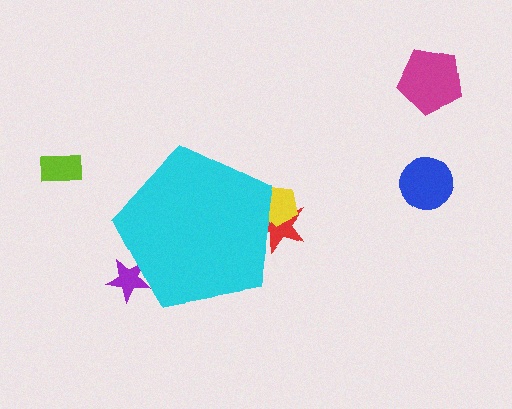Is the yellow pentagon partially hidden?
Yes, the yellow pentagon is partially hidden behind the cyan pentagon.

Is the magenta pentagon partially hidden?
No, the magenta pentagon is fully visible.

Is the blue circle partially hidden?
No, the blue circle is fully visible.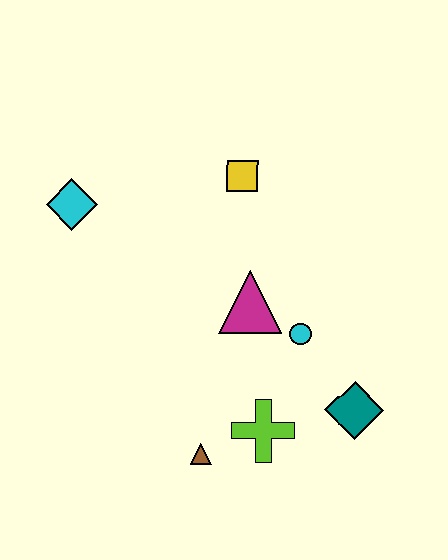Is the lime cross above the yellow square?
No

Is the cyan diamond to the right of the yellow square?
No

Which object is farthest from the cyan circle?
The cyan diamond is farthest from the cyan circle.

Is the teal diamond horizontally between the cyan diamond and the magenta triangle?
No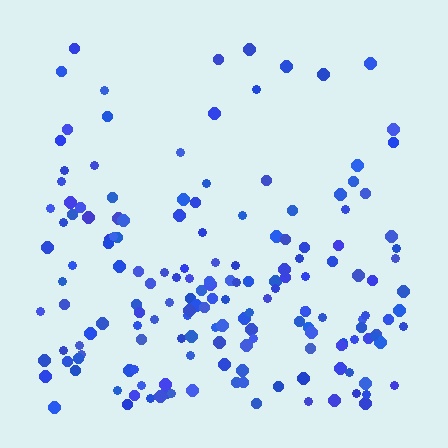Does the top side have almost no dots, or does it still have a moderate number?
Still a moderate number, just noticeably fewer than the bottom.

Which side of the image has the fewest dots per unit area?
The top.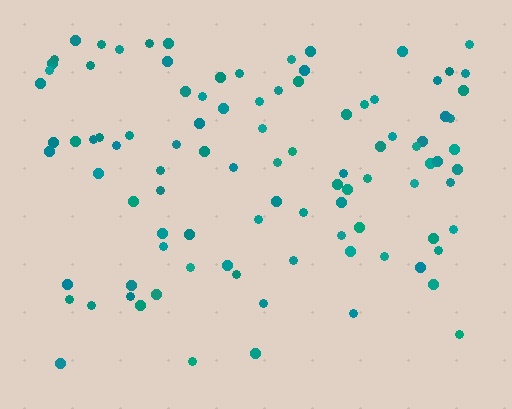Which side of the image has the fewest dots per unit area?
The bottom.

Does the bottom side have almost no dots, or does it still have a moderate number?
Still a moderate number, just noticeably fewer than the top.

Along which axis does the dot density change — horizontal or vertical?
Vertical.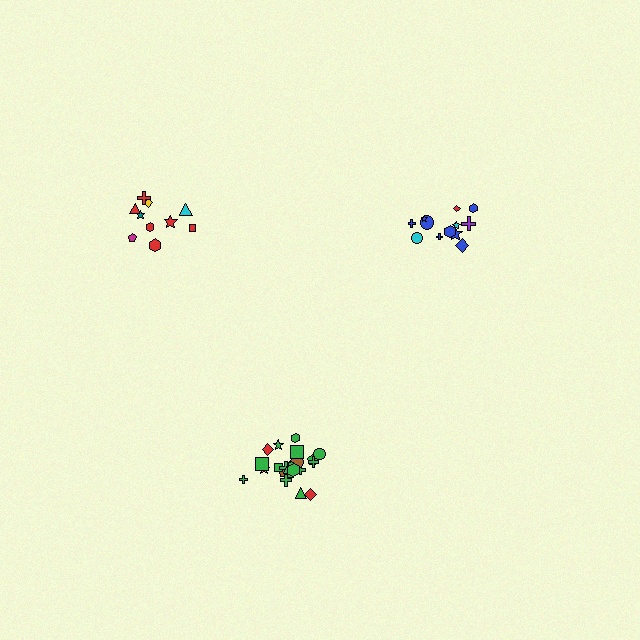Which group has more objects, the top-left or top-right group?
The top-right group.